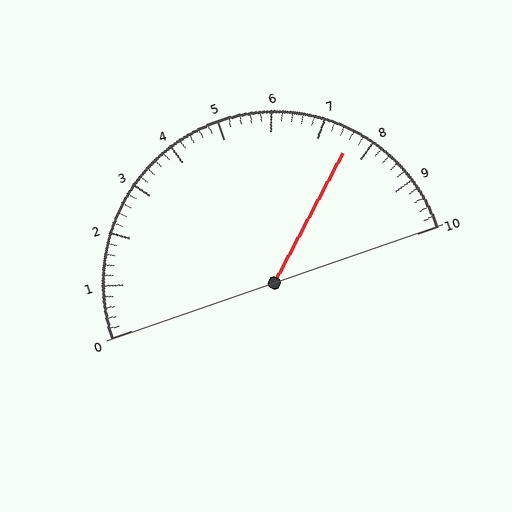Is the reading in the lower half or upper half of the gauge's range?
The reading is in the upper half of the range (0 to 10).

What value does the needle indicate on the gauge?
The needle indicates approximately 7.6.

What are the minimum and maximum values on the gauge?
The gauge ranges from 0 to 10.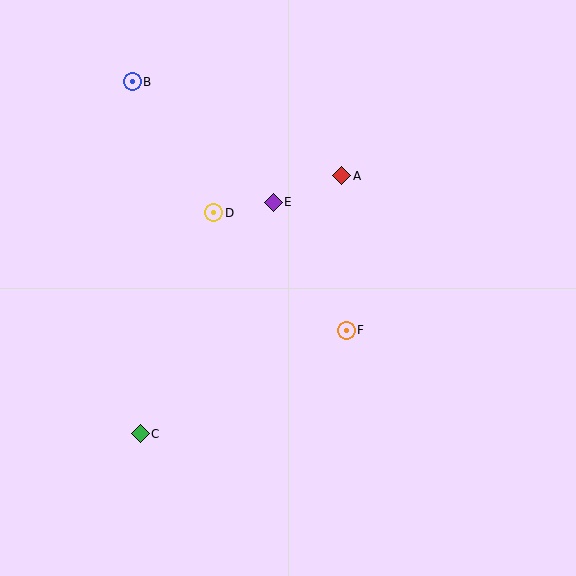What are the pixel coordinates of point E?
Point E is at (273, 202).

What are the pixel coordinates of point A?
Point A is at (342, 176).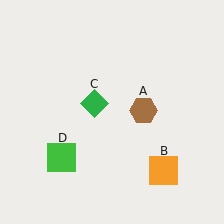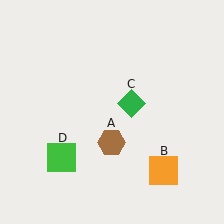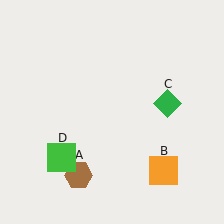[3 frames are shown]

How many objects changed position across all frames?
2 objects changed position: brown hexagon (object A), green diamond (object C).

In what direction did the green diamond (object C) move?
The green diamond (object C) moved right.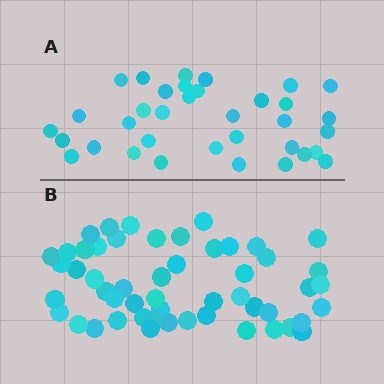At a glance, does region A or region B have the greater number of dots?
Region B (the bottom region) has more dots.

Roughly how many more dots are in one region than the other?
Region B has approximately 15 more dots than region A.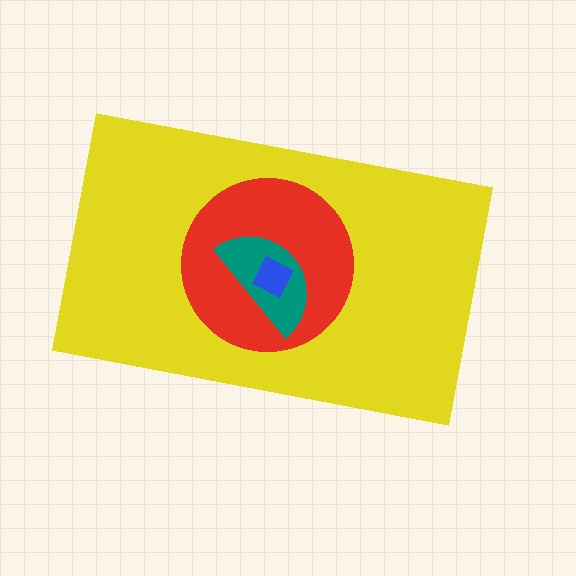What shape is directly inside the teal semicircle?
The blue diamond.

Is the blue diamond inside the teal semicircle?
Yes.